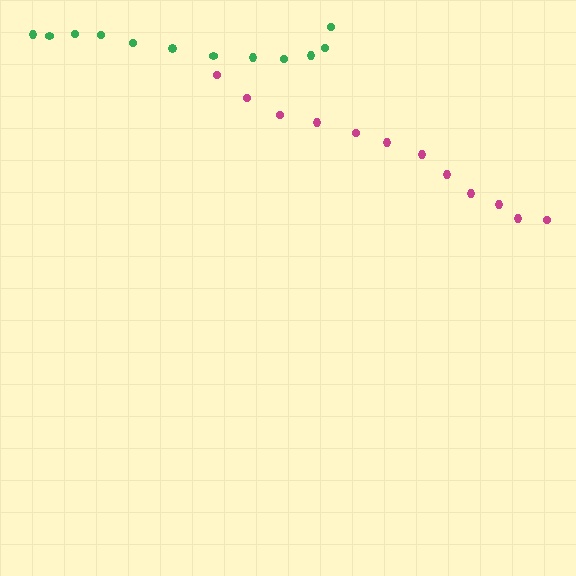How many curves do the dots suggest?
There are 2 distinct paths.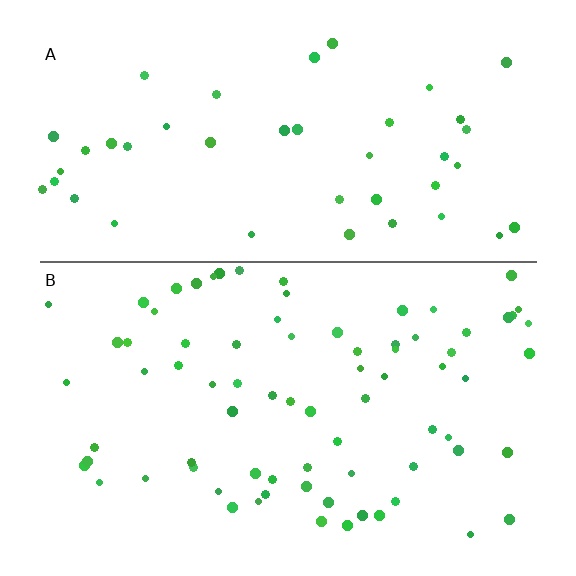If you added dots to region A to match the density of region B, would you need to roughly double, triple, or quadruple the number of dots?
Approximately double.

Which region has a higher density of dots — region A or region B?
B (the bottom).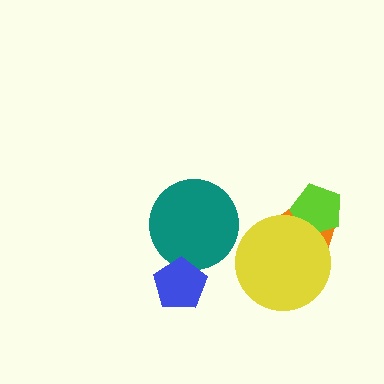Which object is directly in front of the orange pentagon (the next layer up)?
The lime pentagon is directly in front of the orange pentagon.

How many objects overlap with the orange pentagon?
2 objects overlap with the orange pentagon.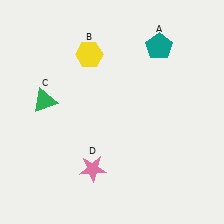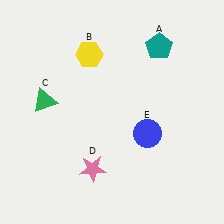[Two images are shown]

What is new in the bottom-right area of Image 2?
A blue circle (E) was added in the bottom-right area of Image 2.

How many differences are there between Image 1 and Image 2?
There is 1 difference between the two images.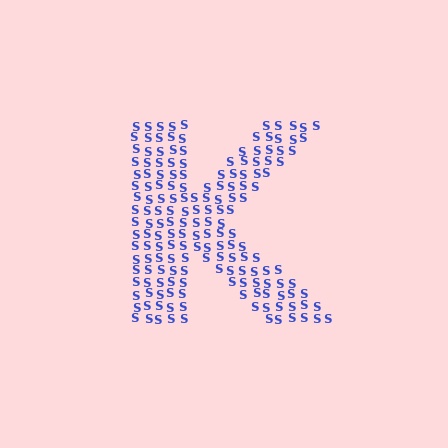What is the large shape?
The large shape is the letter K.